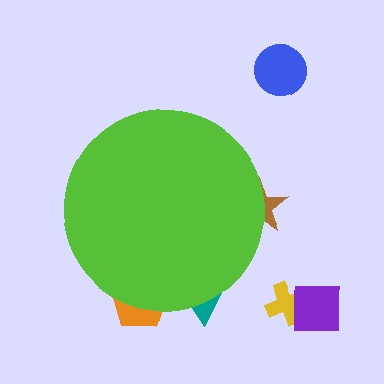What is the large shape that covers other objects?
A lime circle.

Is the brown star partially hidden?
Yes, the brown star is partially hidden behind the lime circle.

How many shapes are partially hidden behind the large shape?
3 shapes are partially hidden.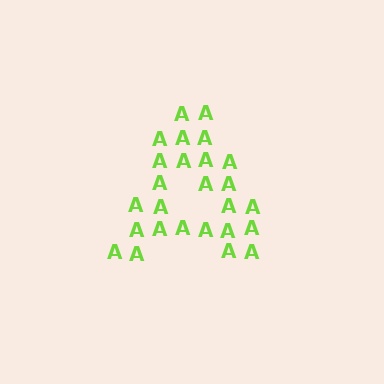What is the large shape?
The large shape is the letter A.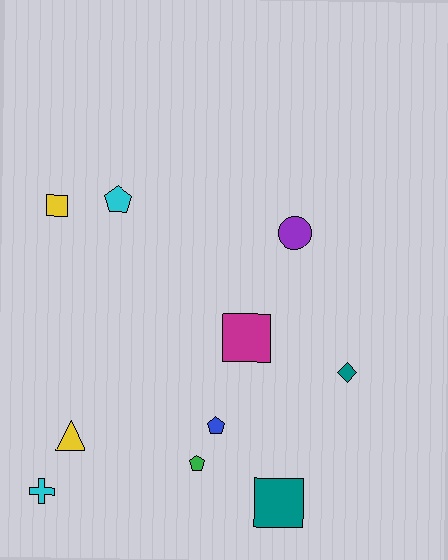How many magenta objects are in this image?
There is 1 magenta object.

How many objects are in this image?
There are 10 objects.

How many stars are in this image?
There are no stars.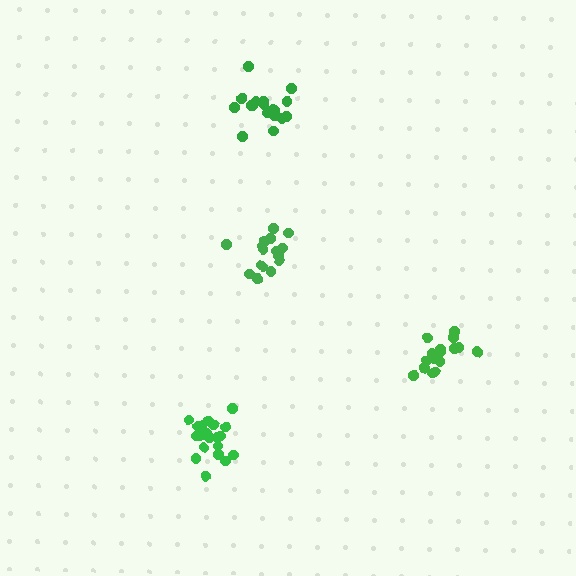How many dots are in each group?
Group 1: 16 dots, Group 2: 17 dots, Group 3: 19 dots, Group 4: 21 dots (73 total).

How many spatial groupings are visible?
There are 4 spatial groupings.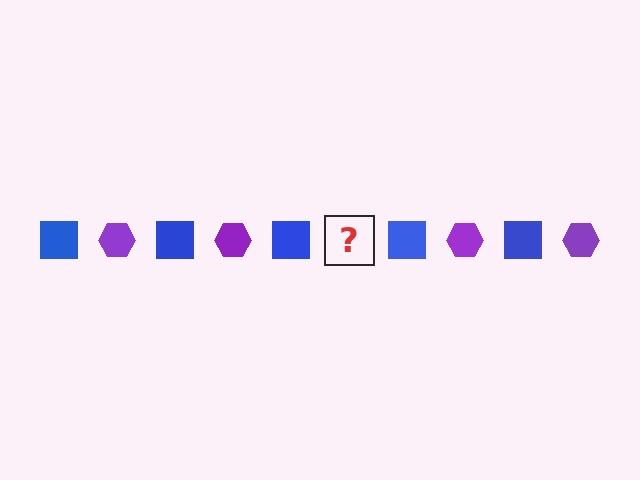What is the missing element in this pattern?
The missing element is a purple hexagon.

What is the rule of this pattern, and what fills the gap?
The rule is that the pattern alternates between blue square and purple hexagon. The gap should be filled with a purple hexagon.